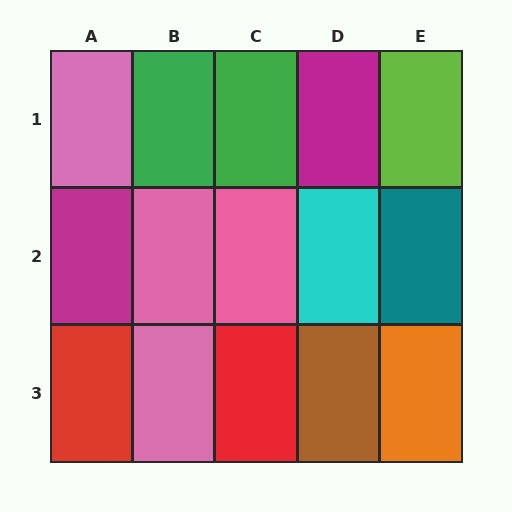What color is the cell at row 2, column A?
Magenta.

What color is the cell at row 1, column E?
Lime.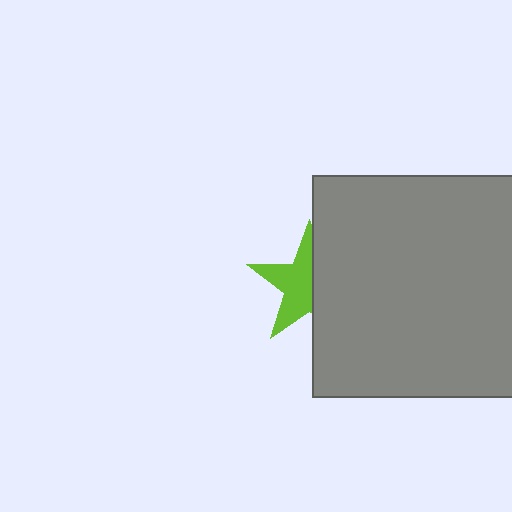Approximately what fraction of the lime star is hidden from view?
Roughly 46% of the lime star is hidden behind the gray square.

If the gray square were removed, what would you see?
You would see the complete lime star.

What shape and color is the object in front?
The object in front is a gray square.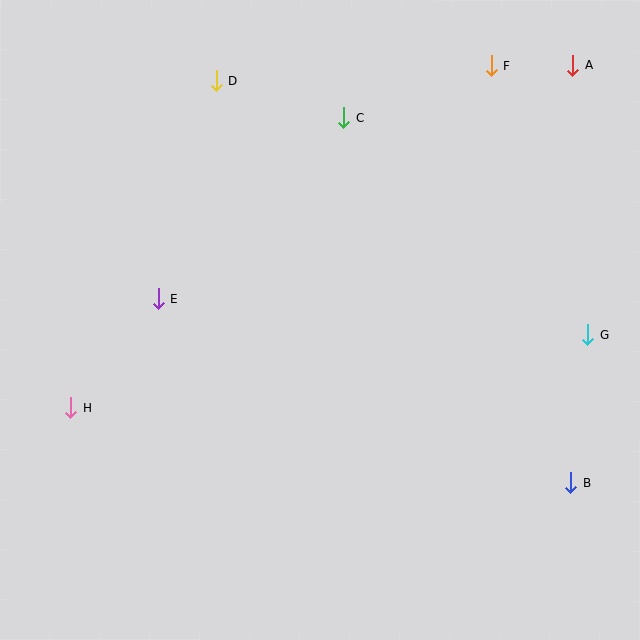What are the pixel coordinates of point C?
Point C is at (344, 118).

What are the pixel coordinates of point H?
Point H is at (70, 408).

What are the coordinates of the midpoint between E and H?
The midpoint between E and H is at (114, 353).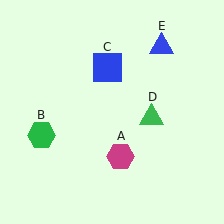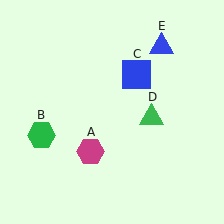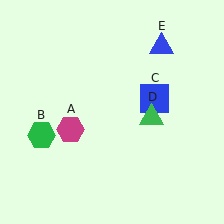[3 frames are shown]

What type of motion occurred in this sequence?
The magenta hexagon (object A), blue square (object C) rotated clockwise around the center of the scene.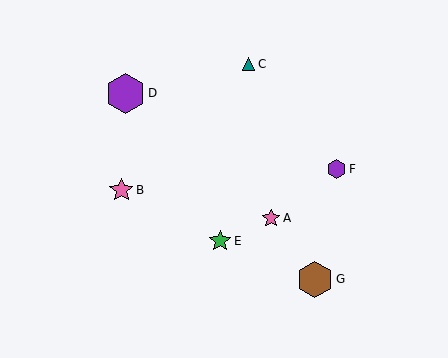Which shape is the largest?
The purple hexagon (labeled D) is the largest.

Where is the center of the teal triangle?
The center of the teal triangle is at (248, 64).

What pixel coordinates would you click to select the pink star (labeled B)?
Click at (121, 190) to select the pink star B.